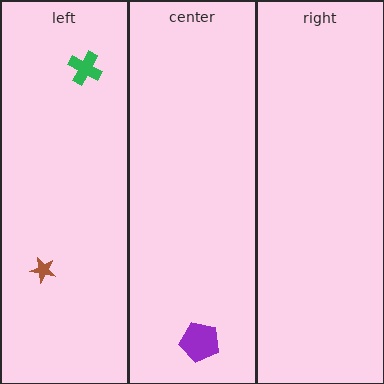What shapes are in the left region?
The brown star, the green cross.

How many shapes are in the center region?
1.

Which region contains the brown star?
The left region.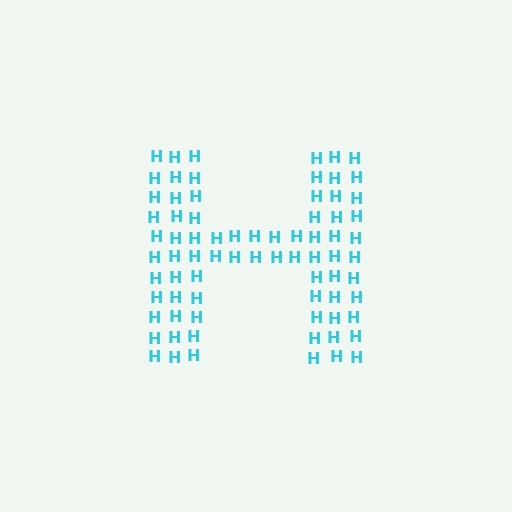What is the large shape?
The large shape is the letter H.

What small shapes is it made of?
It is made of small letter H's.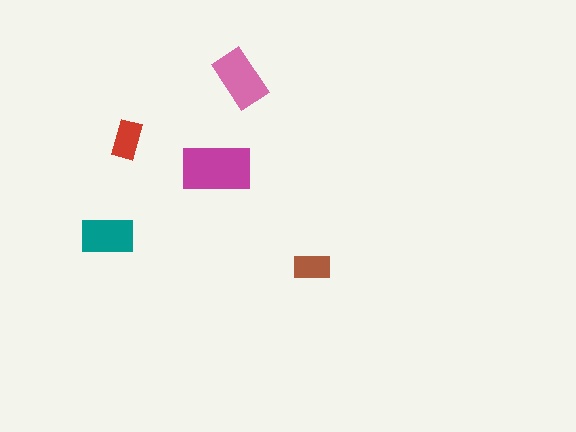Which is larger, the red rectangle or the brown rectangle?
The red one.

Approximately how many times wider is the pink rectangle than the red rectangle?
About 1.5 times wider.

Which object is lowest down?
The brown rectangle is bottommost.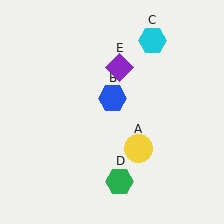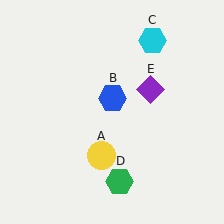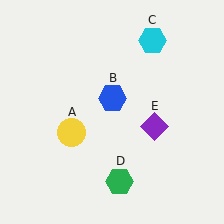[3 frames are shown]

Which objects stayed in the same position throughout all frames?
Blue hexagon (object B) and cyan hexagon (object C) and green hexagon (object D) remained stationary.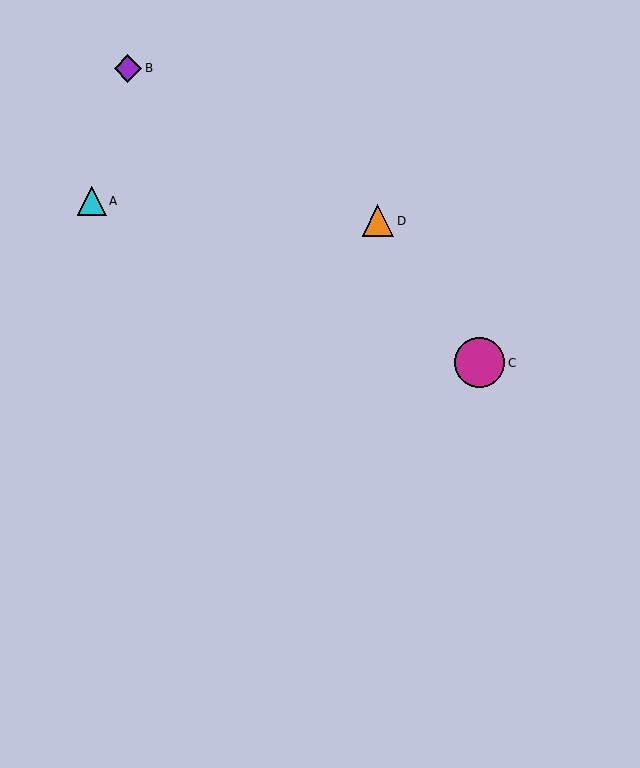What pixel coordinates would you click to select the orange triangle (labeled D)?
Click at (378, 221) to select the orange triangle D.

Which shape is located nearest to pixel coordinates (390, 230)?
The orange triangle (labeled D) at (378, 221) is nearest to that location.